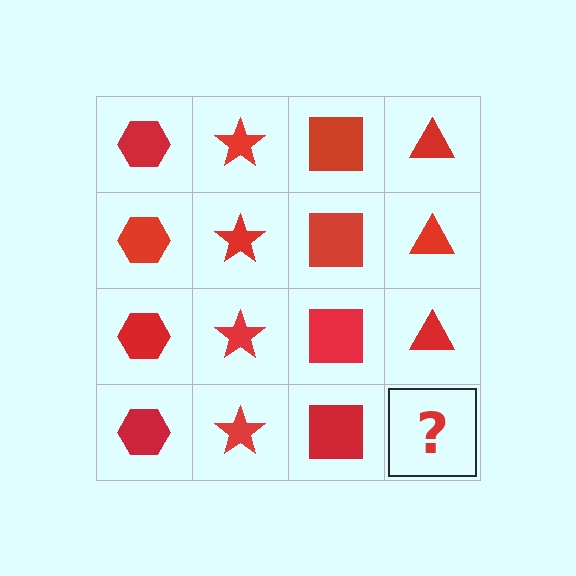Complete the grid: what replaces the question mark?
The question mark should be replaced with a red triangle.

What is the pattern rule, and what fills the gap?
The rule is that each column has a consistent shape. The gap should be filled with a red triangle.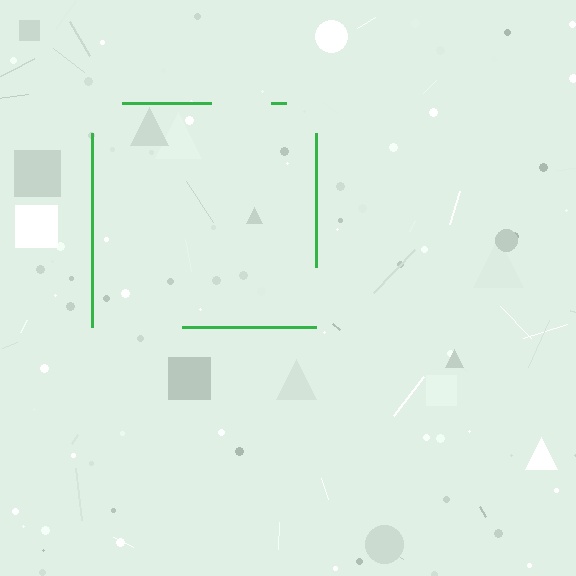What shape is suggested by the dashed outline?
The dashed outline suggests a square.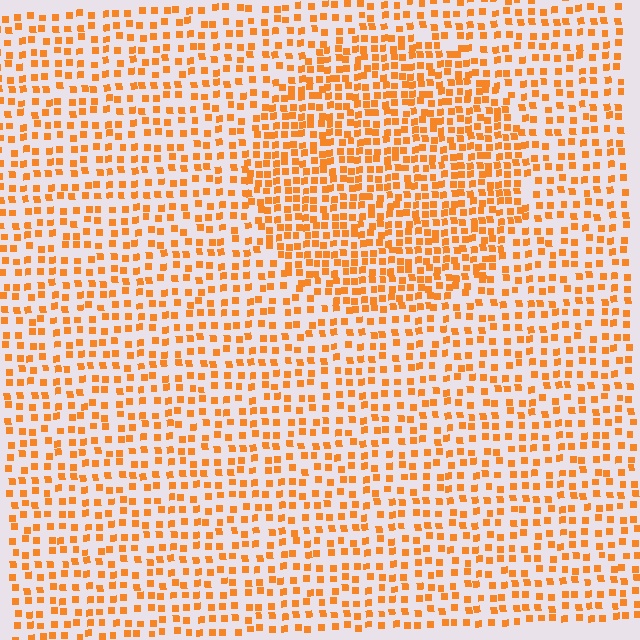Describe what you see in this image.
The image contains small orange elements arranged at two different densities. A circle-shaped region is visible where the elements are more densely packed than the surrounding area.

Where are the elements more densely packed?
The elements are more densely packed inside the circle boundary.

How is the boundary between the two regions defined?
The boundary is defined by a change in element density (approximately 1.7x ratio). All elements are the same color, size, and shape.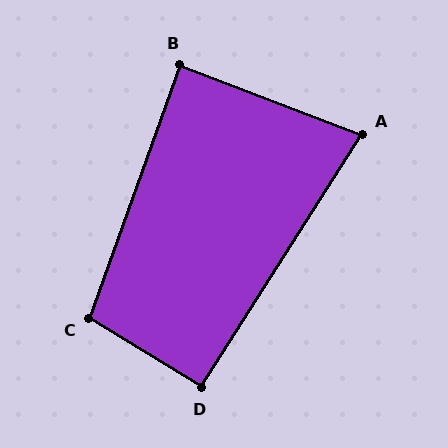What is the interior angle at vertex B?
Approximately 89 degrees (approximately right).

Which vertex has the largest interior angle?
C, at approximately 102 degrees.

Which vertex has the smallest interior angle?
A, at approximately 78 degrees.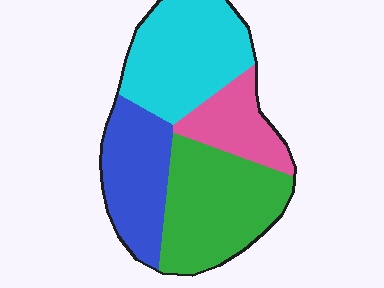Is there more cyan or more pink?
Cyan.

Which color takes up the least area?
Pink, at roughly 15%.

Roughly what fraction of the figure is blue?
Blue covers 23% of the figure.